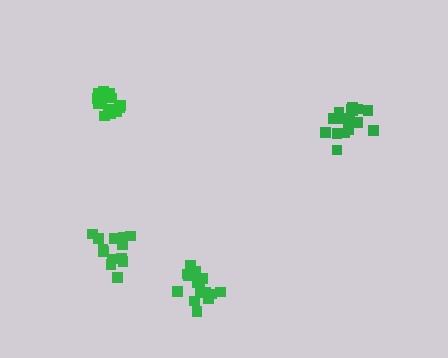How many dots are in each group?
Group 1: 15 dots, Group 2: 14 dots, Group 3: 15 dots, Group 4: 17 dots (61 total).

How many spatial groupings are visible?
There are 4 spatial groupings.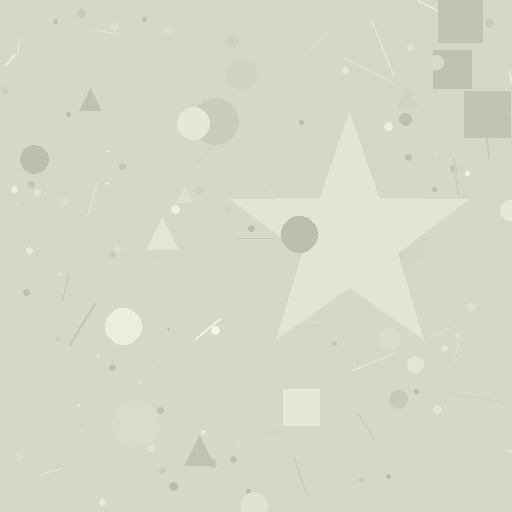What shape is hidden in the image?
A star is hidden in the image.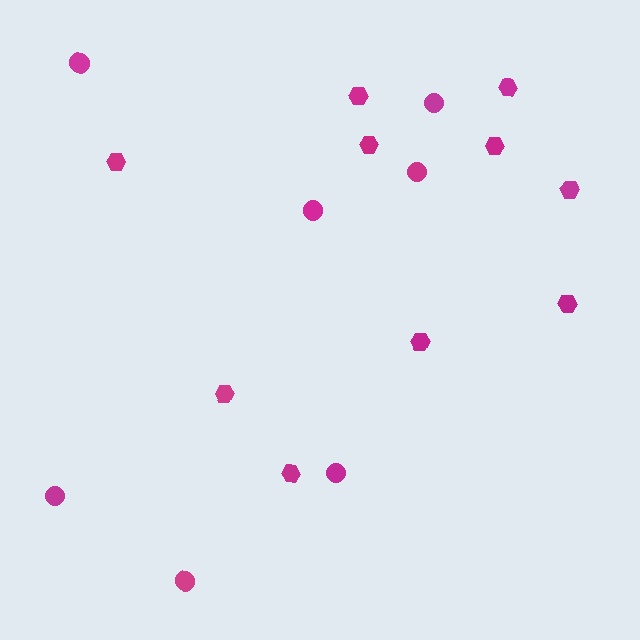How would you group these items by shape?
There are 2 groups: one group of circles (7) and one group of hexagons (10).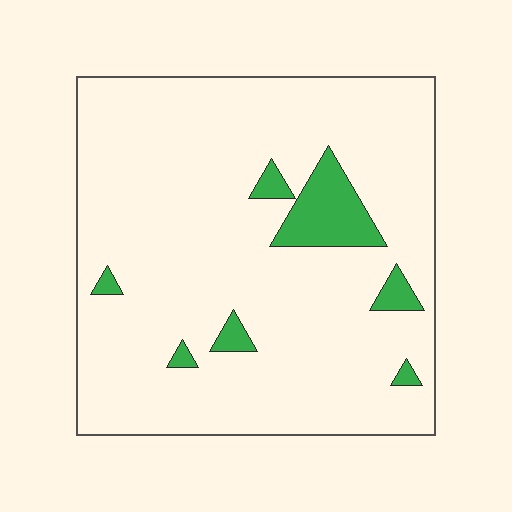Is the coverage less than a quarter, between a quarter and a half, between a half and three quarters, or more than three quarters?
Less than a quarter.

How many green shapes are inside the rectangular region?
7.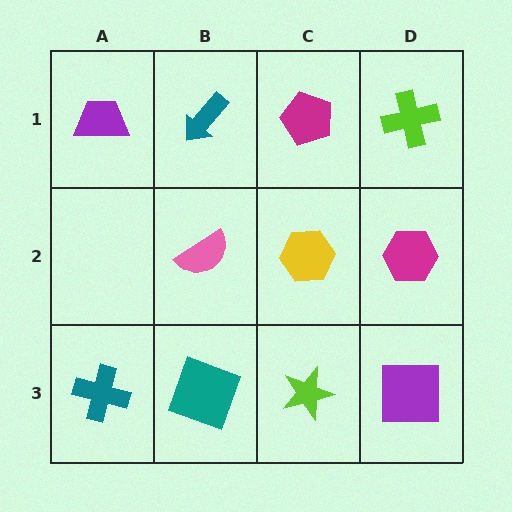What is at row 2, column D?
A magenta hexagon.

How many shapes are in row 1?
4 shapes.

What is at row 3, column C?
A lime star.